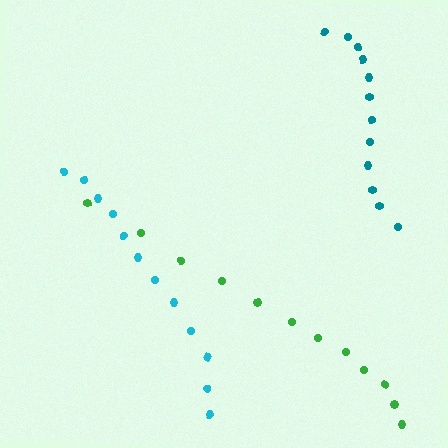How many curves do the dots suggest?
There are 3 distinct paths.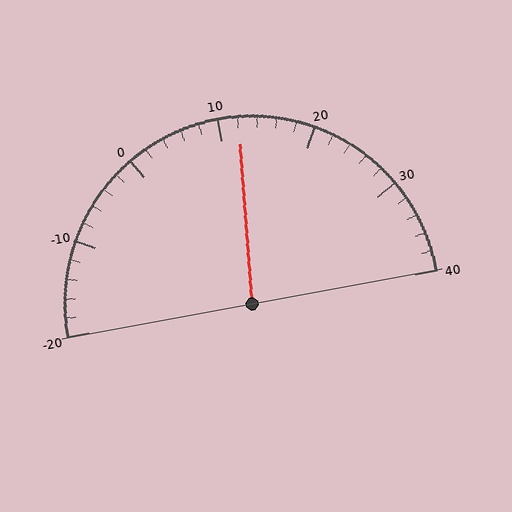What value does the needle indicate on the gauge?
The needle indicates approximately 12.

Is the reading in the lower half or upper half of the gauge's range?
The reading is in the upper half of the range (-20 to 40).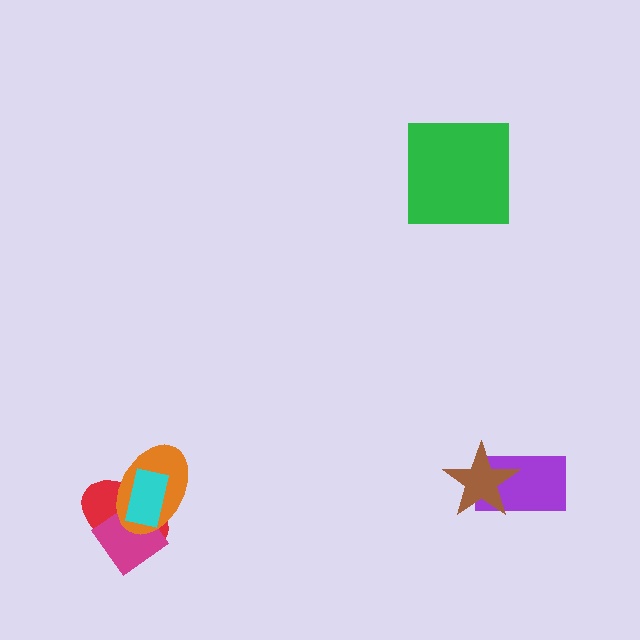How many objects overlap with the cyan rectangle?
3 objects overlap with the cyan rectangle.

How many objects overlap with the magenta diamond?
3 objects overlap with the magenta diamond.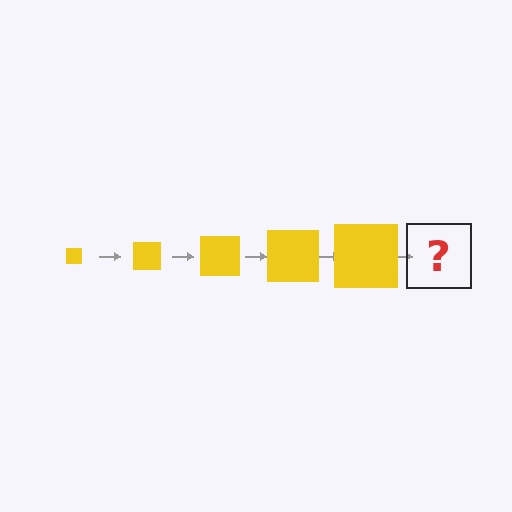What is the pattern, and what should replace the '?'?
The pattern is that the square gets progressively larger each step. The '?' should be a yellow square, larger than the previous one.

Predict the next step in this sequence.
The next step is a yellow square, larger than the previous one.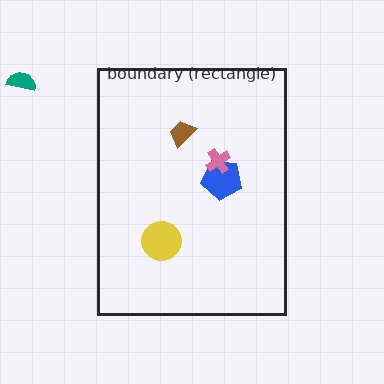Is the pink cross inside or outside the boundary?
Inside.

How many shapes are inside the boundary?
4 inside, 1 outside.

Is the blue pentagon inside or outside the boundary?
Inside.